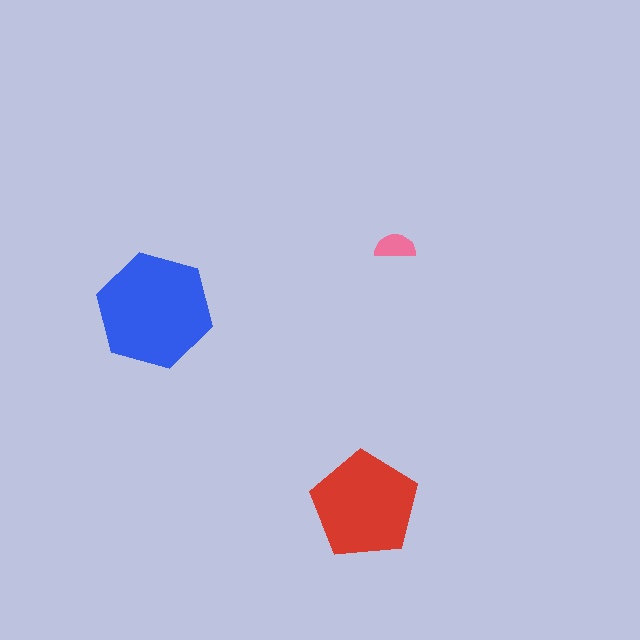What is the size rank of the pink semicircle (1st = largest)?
3rd.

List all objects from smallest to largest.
The pink semicircle, the red pentagon, the blue hexagon.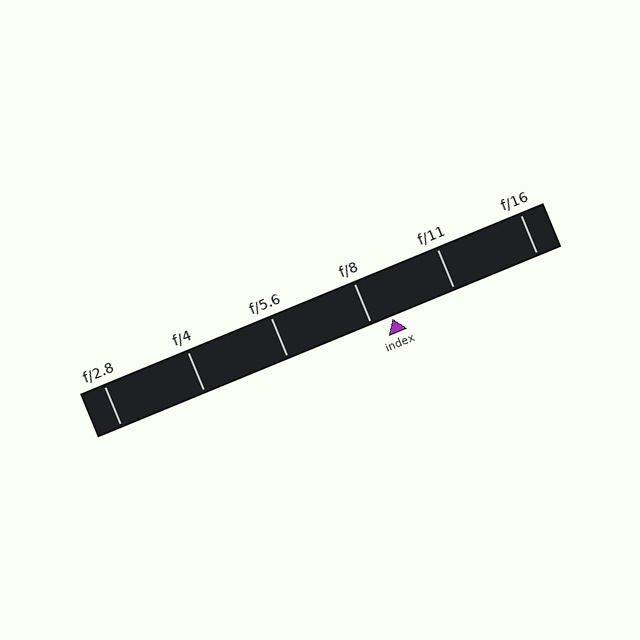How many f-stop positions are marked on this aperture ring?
There are 6 f-stop positions marked.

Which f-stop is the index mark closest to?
The index mark is closest to f/8.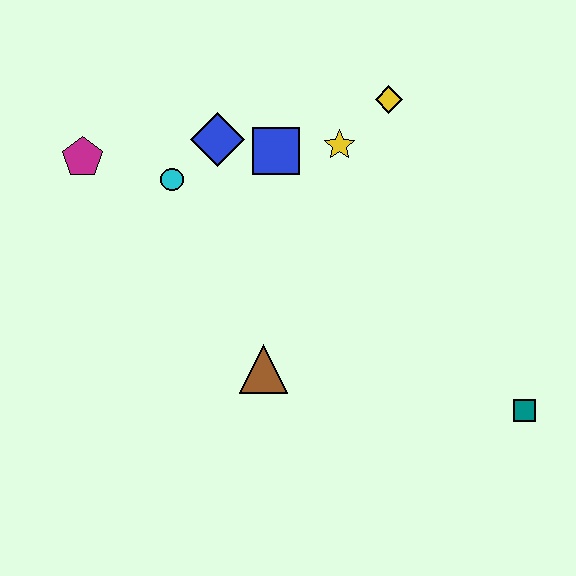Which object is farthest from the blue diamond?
The teal square is farthest from the blue diamond.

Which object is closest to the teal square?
The brown triangle is closest to the teal square.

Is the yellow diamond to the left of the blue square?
No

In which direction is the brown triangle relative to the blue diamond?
The brown triangle is below the blue diamond.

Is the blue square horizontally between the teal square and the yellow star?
No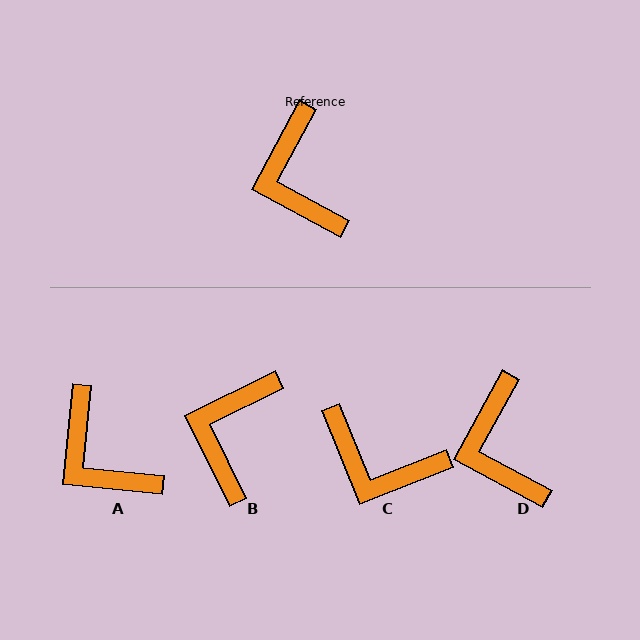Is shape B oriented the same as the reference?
No, it is off by about 35 degrees.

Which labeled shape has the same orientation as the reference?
D.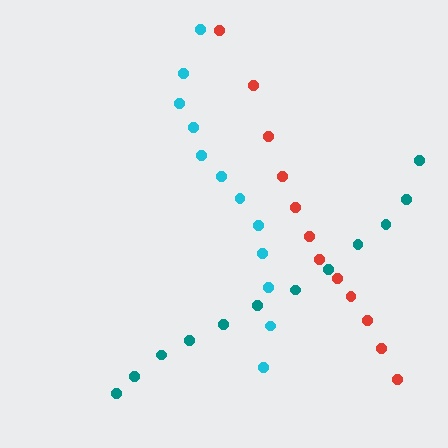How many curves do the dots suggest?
There are 3 distinct paths.